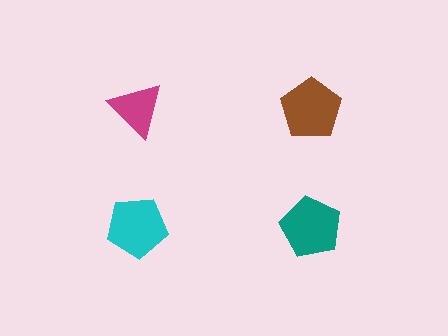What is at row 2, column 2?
A teal pentagon.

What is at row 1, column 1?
A magenta triangle.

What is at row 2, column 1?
A cyan pentagon.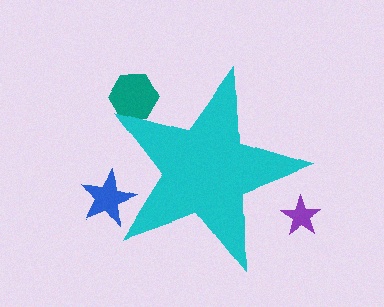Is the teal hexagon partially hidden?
Yes, the teal hexagon is partially hidden behind the cyan star.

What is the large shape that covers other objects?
A cyan star.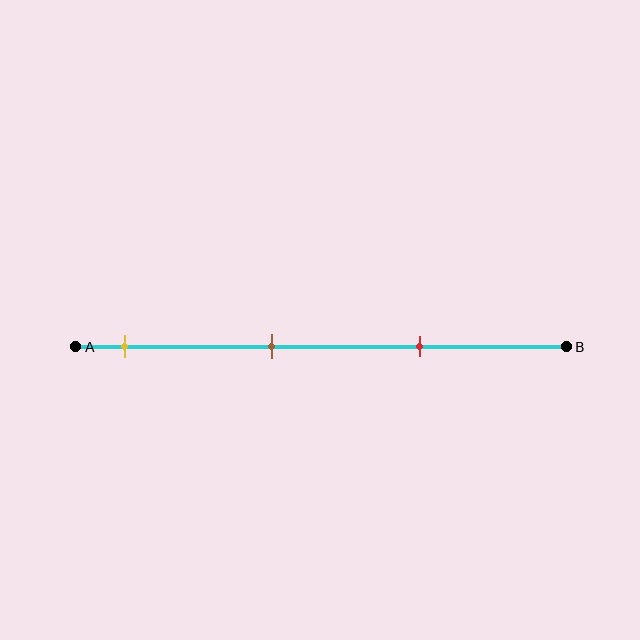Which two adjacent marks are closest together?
The brown and red marks are the closest adjacent pair.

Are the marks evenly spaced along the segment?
Yes, the marks are approximately evenly spaced.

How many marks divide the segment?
There are 3 marks dividing the segment.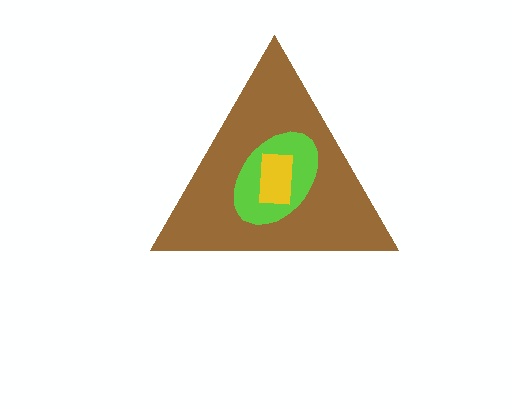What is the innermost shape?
The yellow rectangle.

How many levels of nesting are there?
3.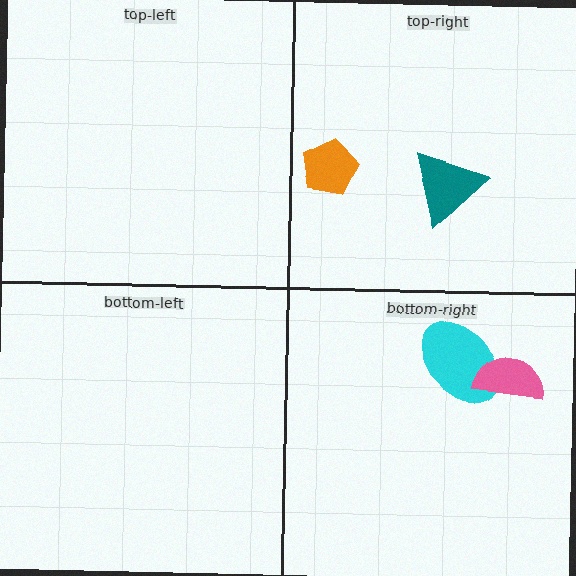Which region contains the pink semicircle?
The bottom-right region.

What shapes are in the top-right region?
The orange pentagon, the teal triangle.